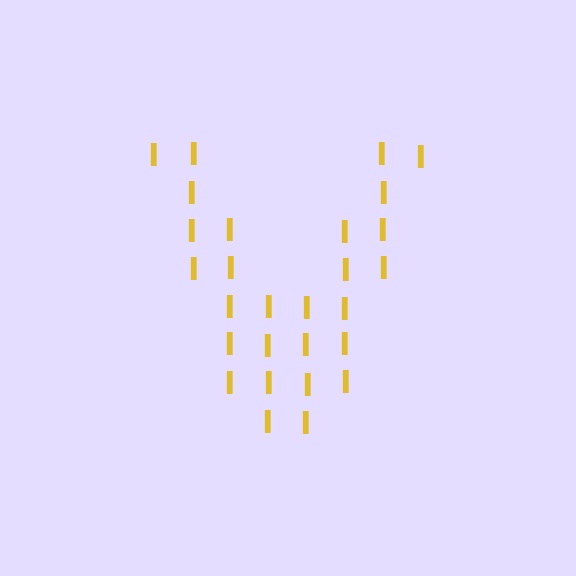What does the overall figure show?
The overall figure shows the letter V.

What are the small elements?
The small elements are letter I's.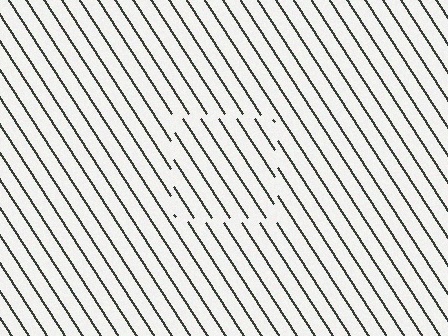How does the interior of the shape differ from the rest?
The interior of the shape contains the same grating, shifted by half a period — the contour is defined by the phase discontinuity where line-ends from the inner and outer gratings abut.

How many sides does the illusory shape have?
4 sides — the line-ends trace a square.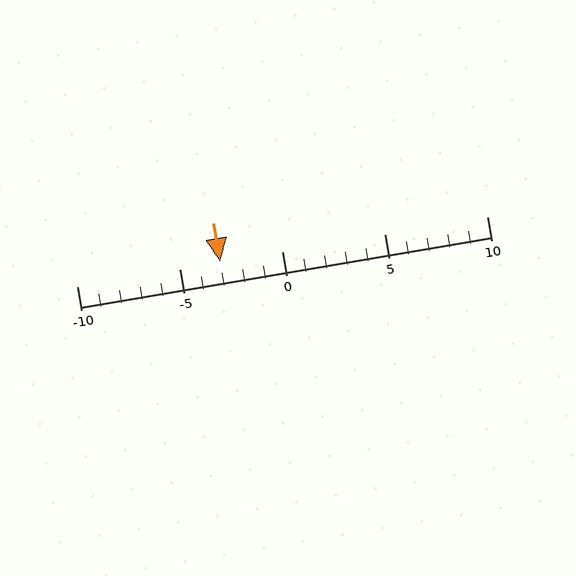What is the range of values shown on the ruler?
The ruler shows values from -10 to 10.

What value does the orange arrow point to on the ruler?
The orange arrow points to approximately -3.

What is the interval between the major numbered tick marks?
The major tick marks are spaced 5 units apart.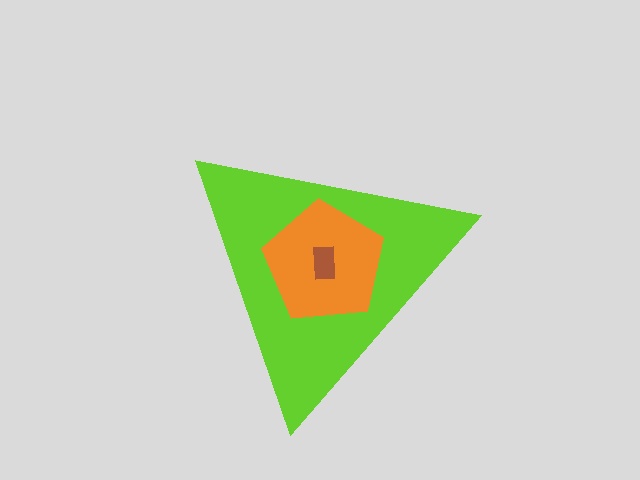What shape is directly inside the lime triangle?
The orange pentagon.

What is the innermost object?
The brown rectangle.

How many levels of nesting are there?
3.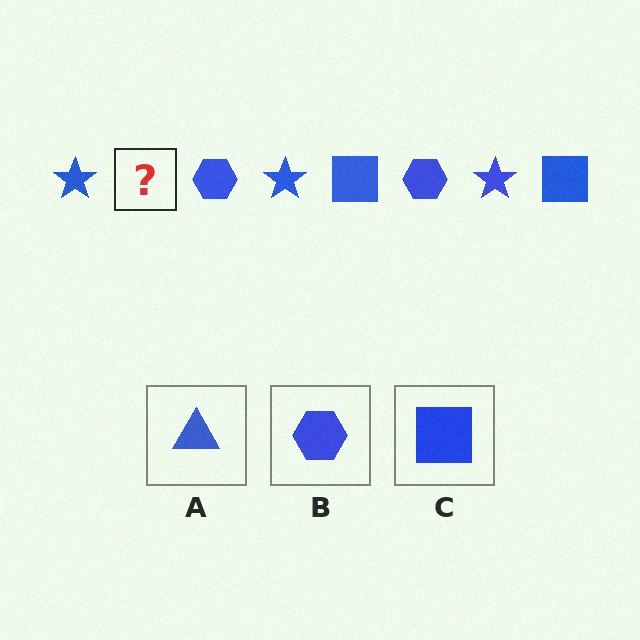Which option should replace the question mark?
Option C.